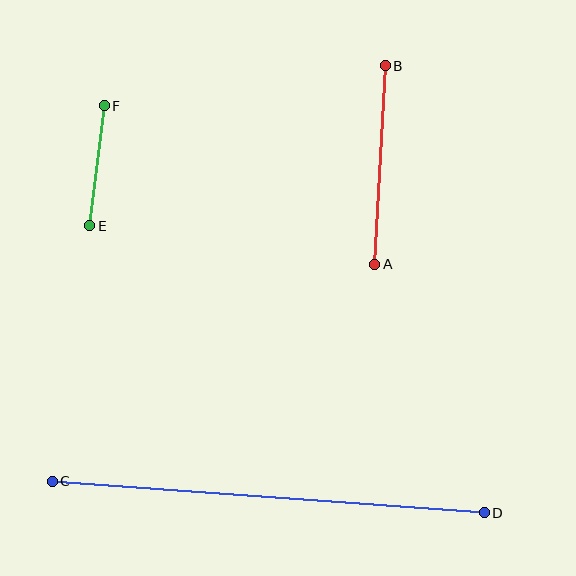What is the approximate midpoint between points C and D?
The midpoint is at approximately (268, 497) pixels.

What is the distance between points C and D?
The distance is approximately 433 pixels.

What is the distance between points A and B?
The distance is approximately 199 pixels.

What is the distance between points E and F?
The distance is approximately 121 pixels.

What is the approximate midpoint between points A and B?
The midpoint is at approximately (380, 165) pixels.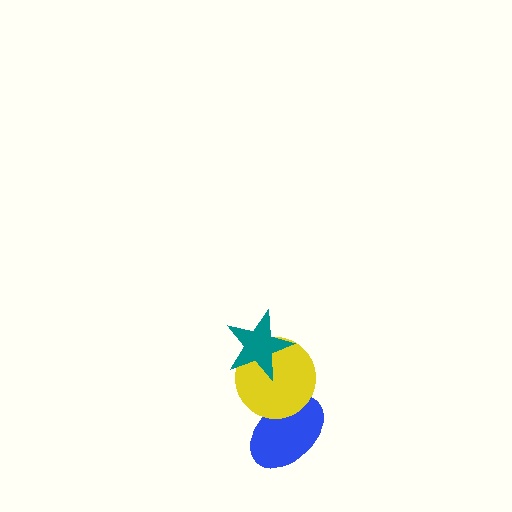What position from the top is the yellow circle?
The yellow circle is 2nd from the top.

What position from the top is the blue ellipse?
The blue ellipse is 3rd from the top.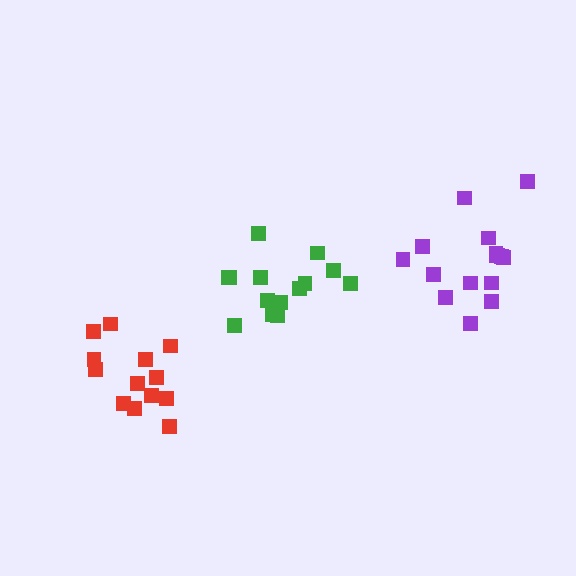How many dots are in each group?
Group 1: 13 dots, Group 2: 14 dots, Group 3: 16 dots (43 total).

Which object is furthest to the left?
The red cluster is leftmost.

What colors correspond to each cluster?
The clusters are colored: red, green, purple.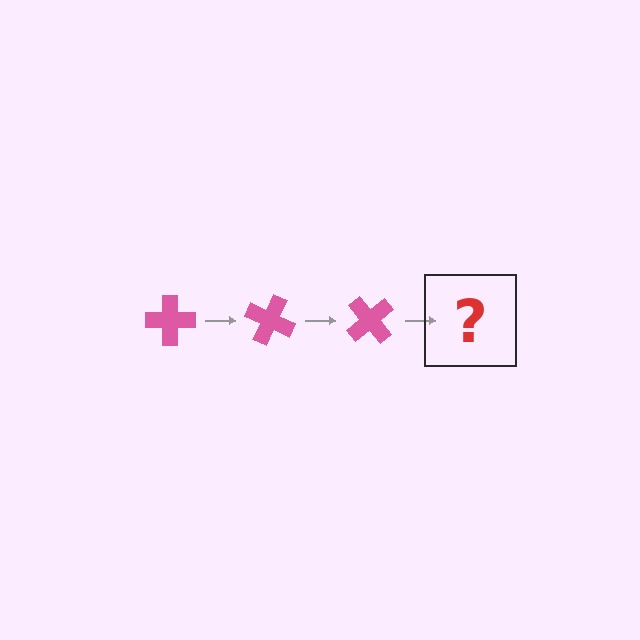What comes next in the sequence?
The next element should be a pink cross rotated 75 degrees.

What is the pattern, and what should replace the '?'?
The pattern is that the cross rotates 25 degrees each step. The '?' should be a pink cross rotated 75 degrees.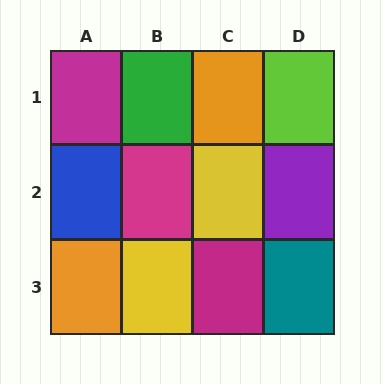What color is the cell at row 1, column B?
Green.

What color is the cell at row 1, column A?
Magenta.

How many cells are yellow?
2 cells are yellow.